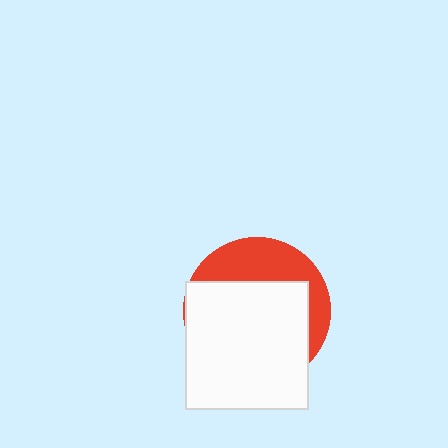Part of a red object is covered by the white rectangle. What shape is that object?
It is a circle.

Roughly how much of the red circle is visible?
A small part of it is visible (roughly 33%).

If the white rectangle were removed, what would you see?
You would see the complete red circle.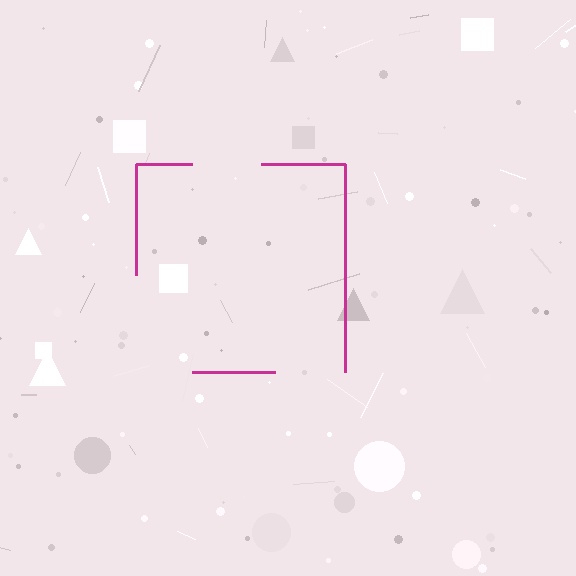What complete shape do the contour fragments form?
The contour fragments form a square.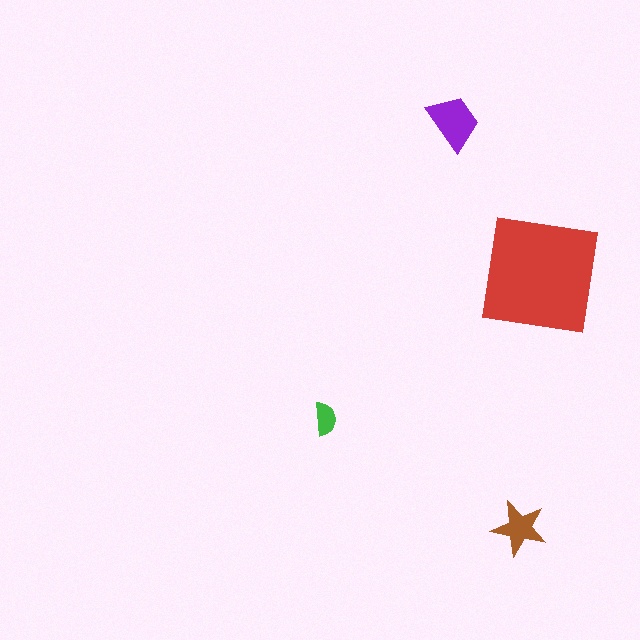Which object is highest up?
The purple trapezoid is topmost.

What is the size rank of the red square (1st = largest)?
1st.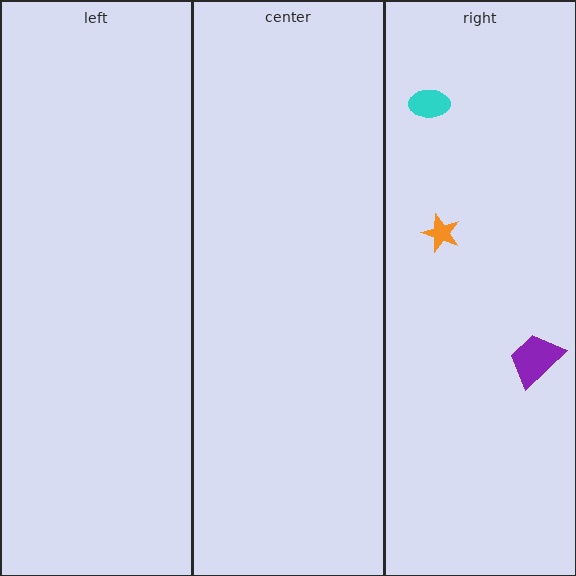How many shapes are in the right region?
3.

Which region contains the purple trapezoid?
The right region.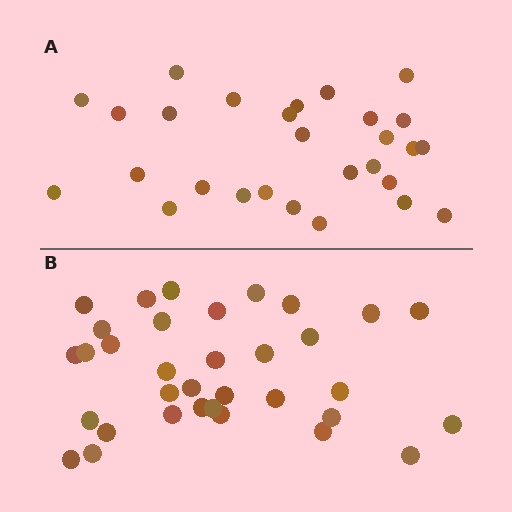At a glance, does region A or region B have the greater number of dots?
Region B (the bottom region) has more dots.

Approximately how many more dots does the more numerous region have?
Region B has about 6 more dots than region A.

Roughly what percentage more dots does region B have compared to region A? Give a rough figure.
About 20% more.